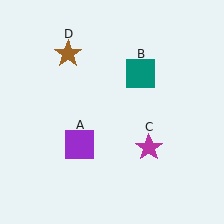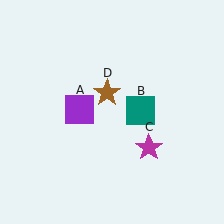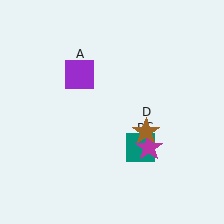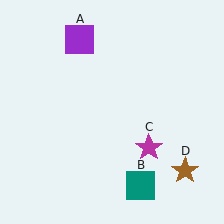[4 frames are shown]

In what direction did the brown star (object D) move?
The brown star (object D) moved down and to the right.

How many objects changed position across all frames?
3 objects changed position: purple square (object A), teal square (object B), brown star (object D).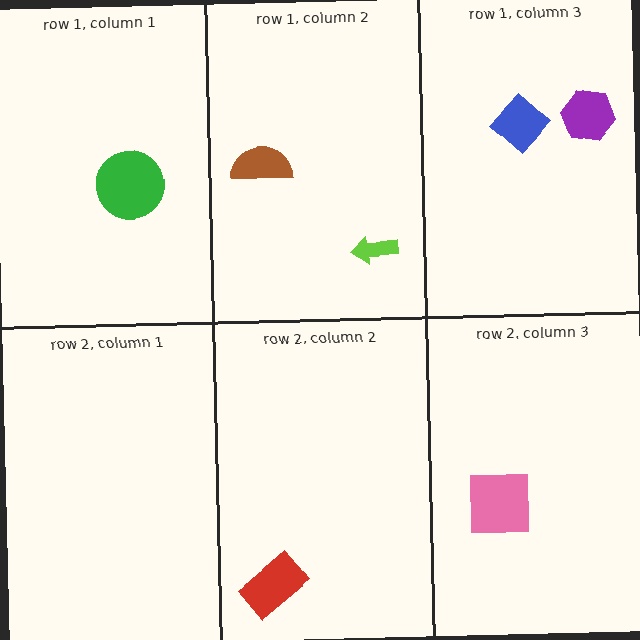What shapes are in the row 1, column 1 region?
The green circle.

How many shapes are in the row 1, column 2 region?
2.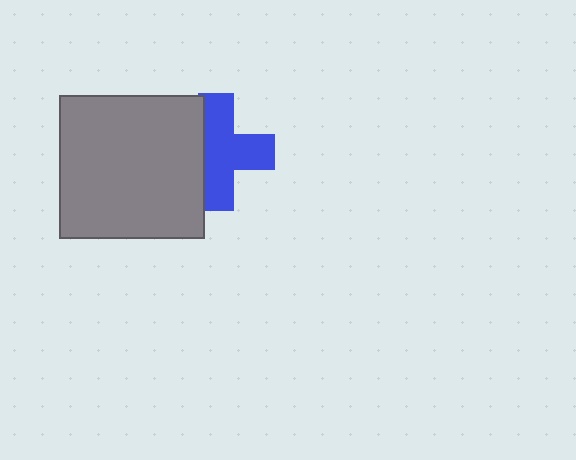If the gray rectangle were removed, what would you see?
You would see the complete blue cross.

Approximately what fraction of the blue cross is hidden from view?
Roughly 33% of the blue cross is hidden behind the gray rectangle.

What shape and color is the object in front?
The object in front is a gray rectangle.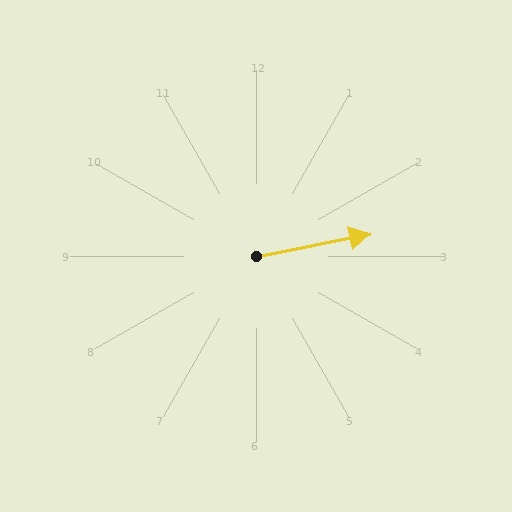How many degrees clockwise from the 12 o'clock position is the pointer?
Approximately 79 degrees.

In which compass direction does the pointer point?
East.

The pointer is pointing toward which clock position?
Roughly 3 o'clock.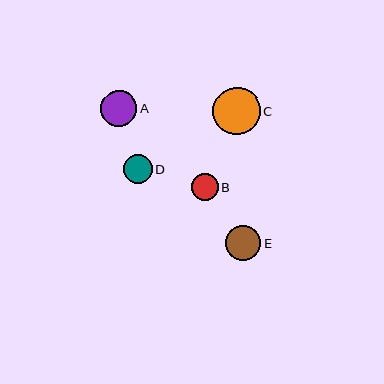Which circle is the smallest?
Circle B is the smallest with a size of approximately 27 pixels.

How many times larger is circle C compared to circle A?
Circle C is approximately 1.3 times the size of circle A.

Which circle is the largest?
Circle C is the largest with a size of approximately 47 pixels.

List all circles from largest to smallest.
From largest to smallest: C, A, E, D, B.